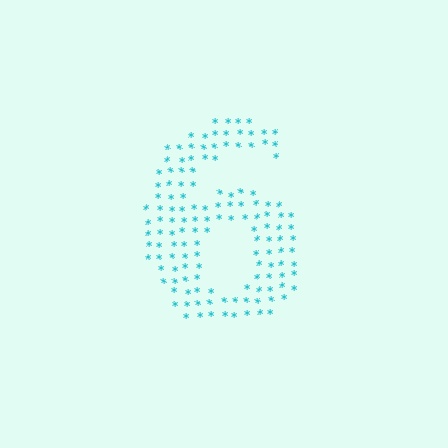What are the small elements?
The small elements are asterisks.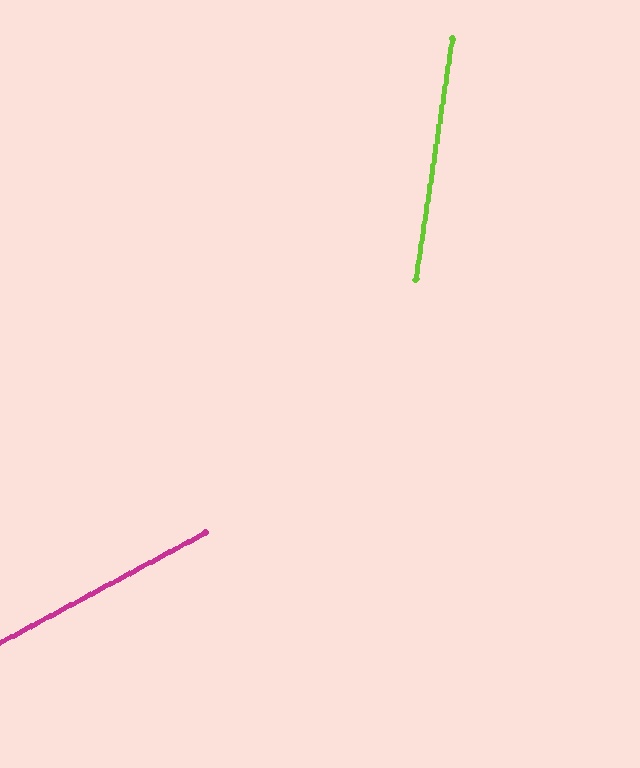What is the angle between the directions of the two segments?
Approximately 53 degrees.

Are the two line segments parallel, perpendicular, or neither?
Neither parallel nor perpendicular — they differ by about 53°.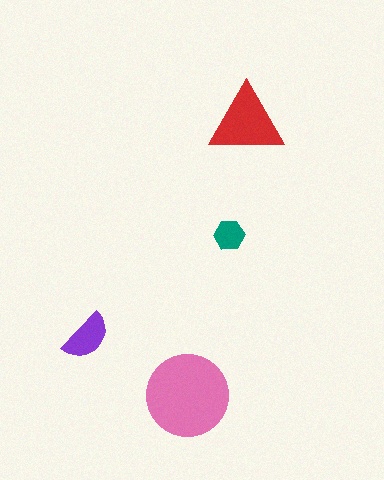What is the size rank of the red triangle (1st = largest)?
2nd.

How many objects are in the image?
There are 4 objects in the image.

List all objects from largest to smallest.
The pink circle, the red triangle, the purple semicircle, the teal hexagon.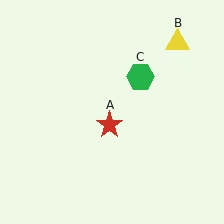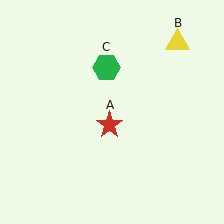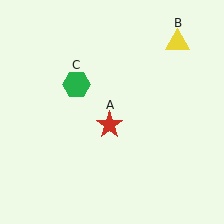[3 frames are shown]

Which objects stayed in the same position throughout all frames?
Red star (object A) and yellow triangle (object B) remained stationary.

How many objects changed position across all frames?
1 object changed position: green hexagon (object C).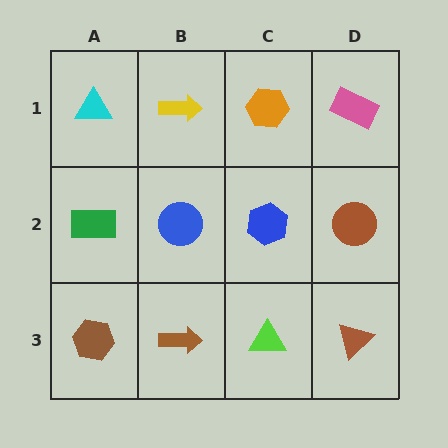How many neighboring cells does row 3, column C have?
3.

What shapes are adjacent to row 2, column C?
An orange hexagon (row 1, column C), a lime triangle (row 3, column C), a blue circle (row 2, column B), a brown circle (row 2, column D).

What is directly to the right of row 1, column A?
A yellow arrow.